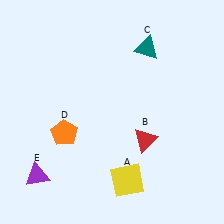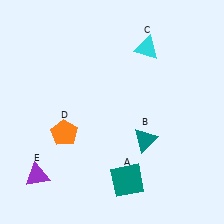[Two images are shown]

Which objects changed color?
A changed from yellow to teal. B changed from red to teal. C changed from teal to cyan.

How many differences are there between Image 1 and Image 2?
There are 3 differences between the two images.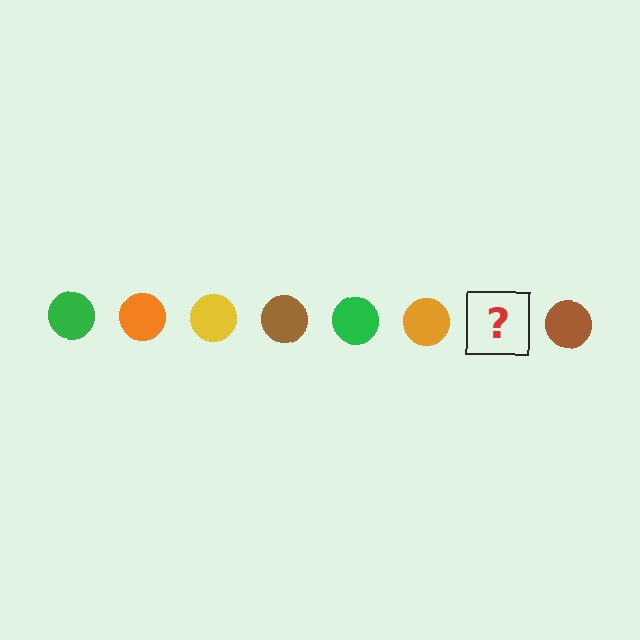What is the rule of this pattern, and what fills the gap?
The rule is that the pattern cycles through green, orange, yellow, brown circles. The gap should be filled with a yellow circle.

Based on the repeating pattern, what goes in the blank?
The blank should be a yellow circle.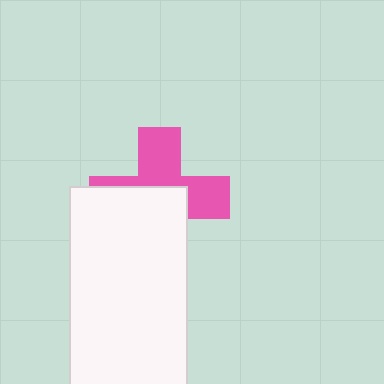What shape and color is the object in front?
The object in front is a white rectangle.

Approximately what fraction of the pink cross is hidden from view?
Roughly 52% of the pink cross is hidden behind the white rectangle.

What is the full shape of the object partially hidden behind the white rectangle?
The partially hidden object is a pink cross.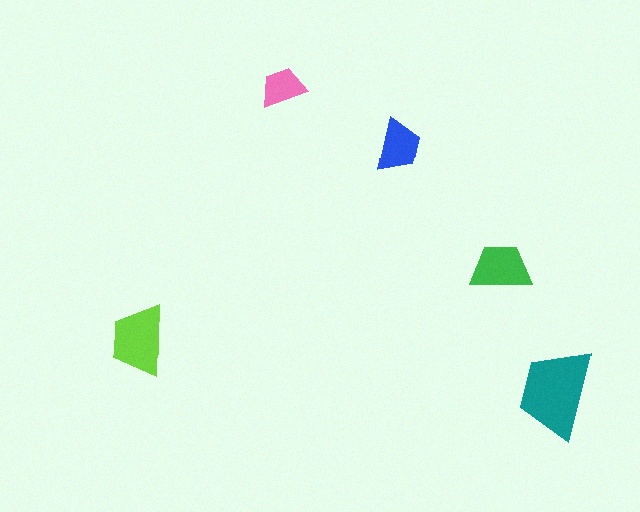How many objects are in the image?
There are 5 objects in the image.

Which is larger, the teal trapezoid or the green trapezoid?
The teal one.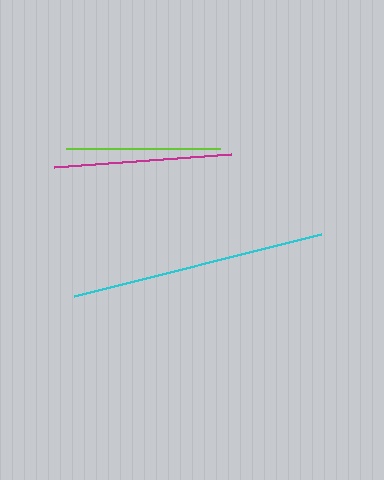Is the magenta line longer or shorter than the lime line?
The magenta line is longer than the lime line.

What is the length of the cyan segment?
The cyan segment is approximately 255 pixels long.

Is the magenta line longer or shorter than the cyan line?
The cyan line is longer than the magenta line.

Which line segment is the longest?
The cyan line is the longest at approximately 255 pixels.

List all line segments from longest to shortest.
From longest to shortest: cyan, magenta, lime.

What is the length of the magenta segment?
The magenta segment is approximately 178 pixels long.